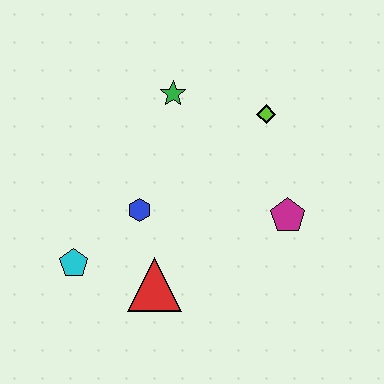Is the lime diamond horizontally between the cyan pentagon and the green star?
No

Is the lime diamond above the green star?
No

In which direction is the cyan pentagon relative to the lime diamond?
The cyan pentagon is to the left of the lime diamond.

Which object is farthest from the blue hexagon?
The lime diamond is farthest from the blue hexagon.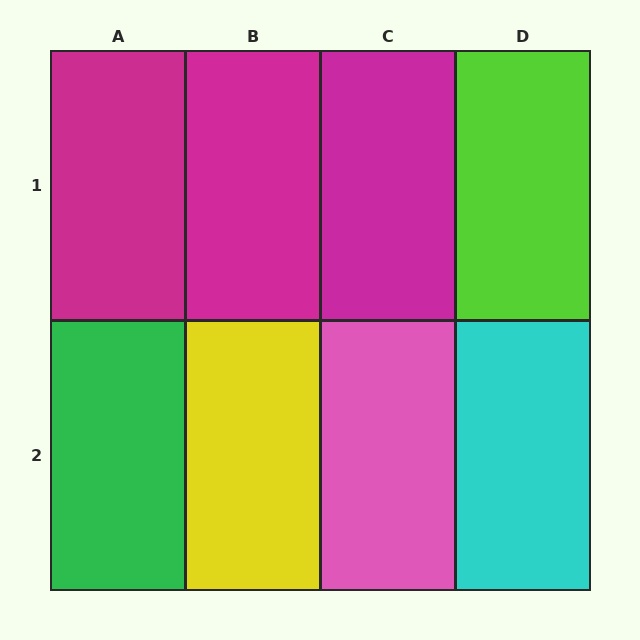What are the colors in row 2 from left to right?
Green, yellow, pink, cyan.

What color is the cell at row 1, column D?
Lime.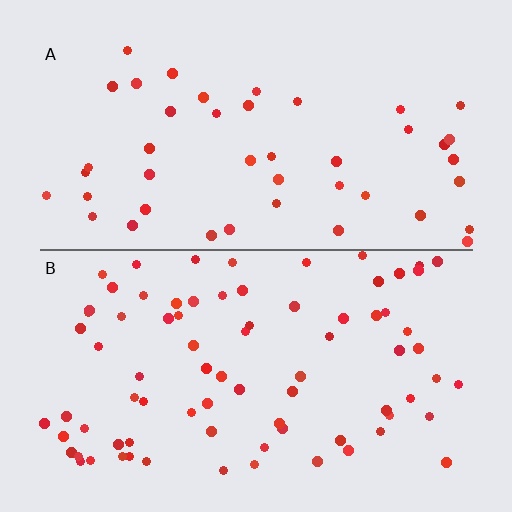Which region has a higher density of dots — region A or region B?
B (the bottom).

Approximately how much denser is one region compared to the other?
Approximately 1.8× — region B over region A.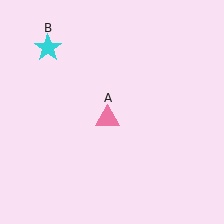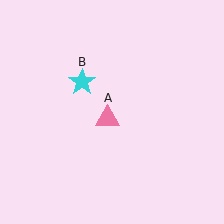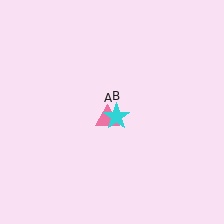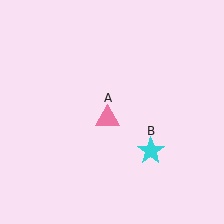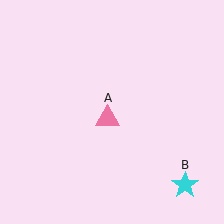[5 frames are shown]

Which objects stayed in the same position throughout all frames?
Pink triangle (object A) remained stationary.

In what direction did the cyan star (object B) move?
The cyan star (object B) moved down and to the right.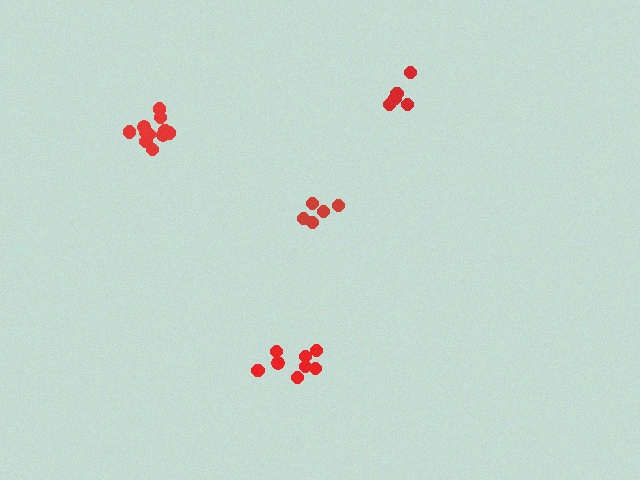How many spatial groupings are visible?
There are 4 spatial groupings.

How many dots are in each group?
Group 1: 5 dots, Group 2: 6 dots, Group 3: 8 dots, Group 4: 11 dots (30 total).